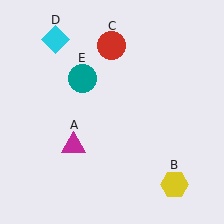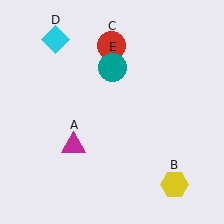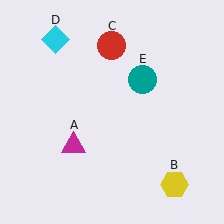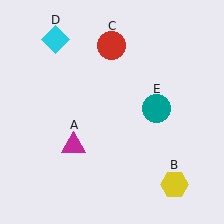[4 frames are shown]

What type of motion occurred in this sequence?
The teal circle (object E) rotated clockwise around the center of the scene.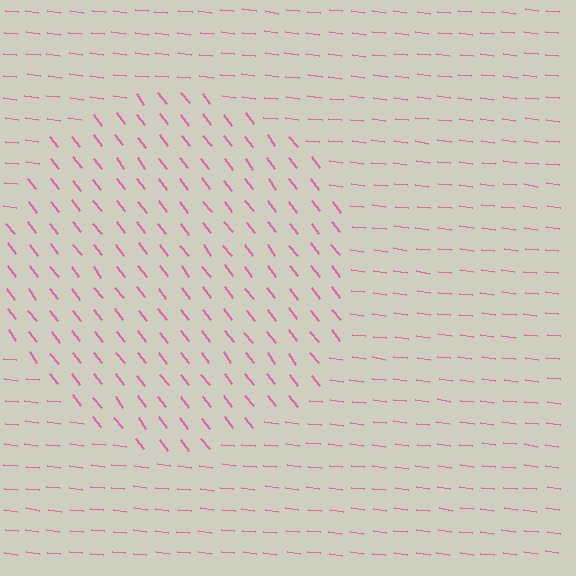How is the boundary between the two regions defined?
The boundary is defined purely by a change in line orientation (approximately 45 degrees difference). All lines are the same color and thickness.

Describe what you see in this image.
The image is filled with small pink line segments. A circle region in the image has lines oriented differently from the surrounding lines, creating a visible texture boundary.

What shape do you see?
I see a circle.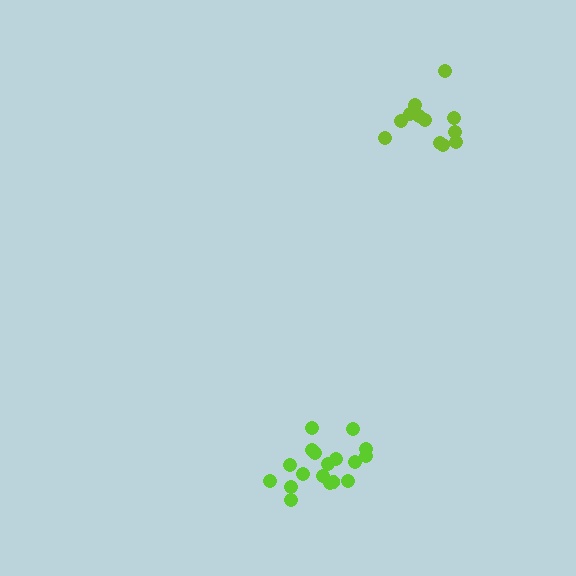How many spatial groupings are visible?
There are 2 spatial groupings.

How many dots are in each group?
Group 1: 18 dots, Group 2: 12 dots (30 total).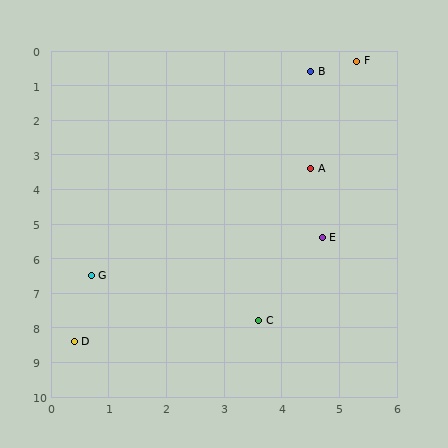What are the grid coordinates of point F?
Point F is at approximately (5.3, 0.3).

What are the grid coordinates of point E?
Point E is at approximately (4.7, 5.4).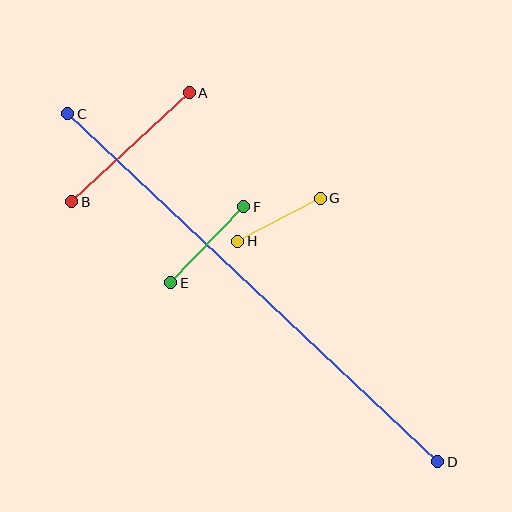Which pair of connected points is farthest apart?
Points C and D are farthest apart.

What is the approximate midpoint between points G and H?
The midpoint is at approximately (279, 220) pixels.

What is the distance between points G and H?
The distance is approximately 93 pixels.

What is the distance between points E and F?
The distance is approximately 106 pixels.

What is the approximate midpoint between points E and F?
The midpoint is at approximately (207, 245) pixels.